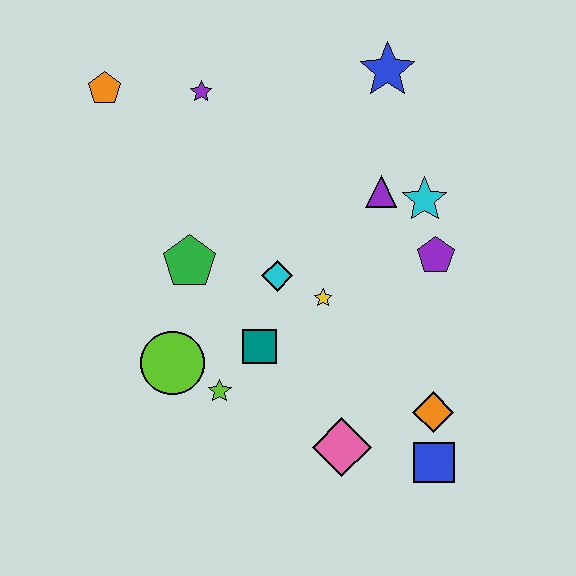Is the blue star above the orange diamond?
Yes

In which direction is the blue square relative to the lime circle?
The blue square is to the right of the lime circle.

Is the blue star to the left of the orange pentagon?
No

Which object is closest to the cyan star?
The purple triangle is closest to the cyan star.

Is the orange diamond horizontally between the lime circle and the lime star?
No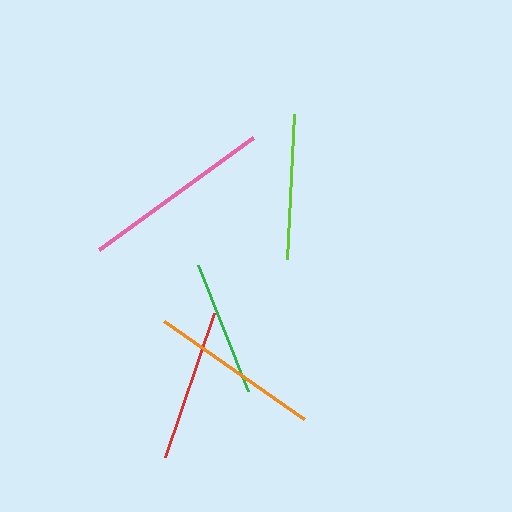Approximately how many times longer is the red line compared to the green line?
The red line is approximately 1.1 times the length of the green line.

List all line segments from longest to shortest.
From longest to shortest: pink, orange, red, lime, green.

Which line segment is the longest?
The pink line is the longest at approximately 190 pixels.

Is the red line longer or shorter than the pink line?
The pink line is longer than the red line.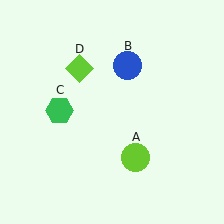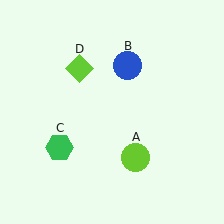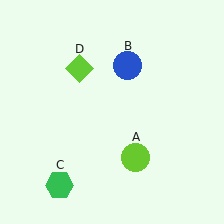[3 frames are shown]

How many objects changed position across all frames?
1 object changed position: green hexagon (object C).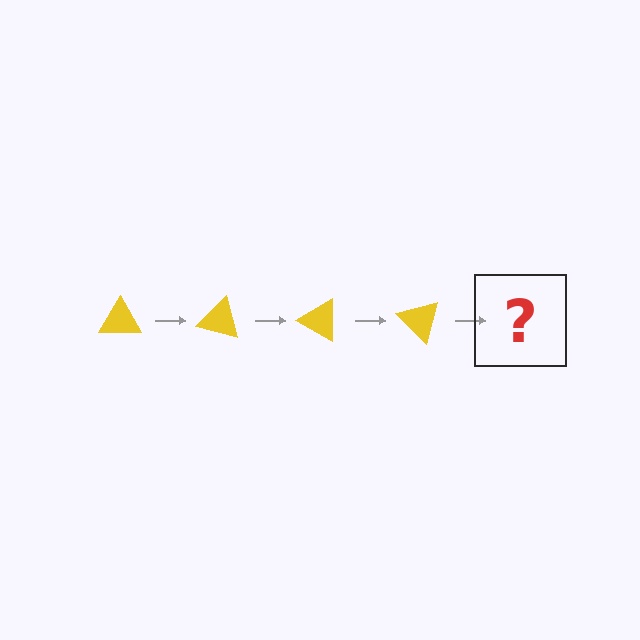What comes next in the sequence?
The next element should be a yellow triangle rotated 60 degrees.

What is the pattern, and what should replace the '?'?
The pattern is that the triangle rotates 15 degrees each step. The '?' should be a yellow triangle rotated 60 degrees.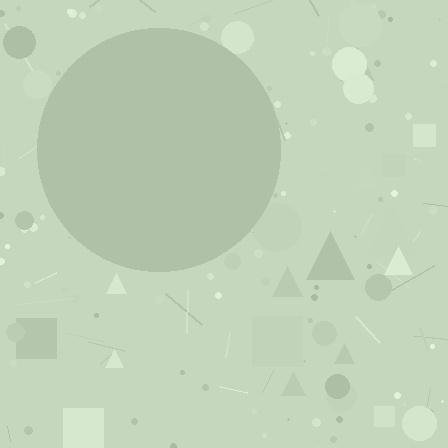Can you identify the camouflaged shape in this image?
The camouflaged shape is a circle.